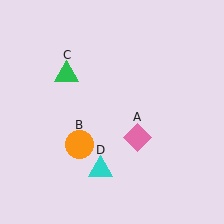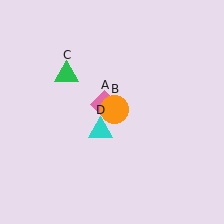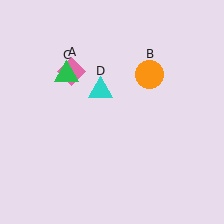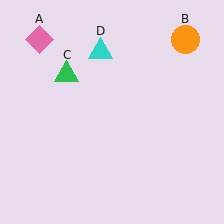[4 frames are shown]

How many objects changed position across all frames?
3 objects changed position: pink diamond (object A), orange circle (object B), cyan triangle (object D).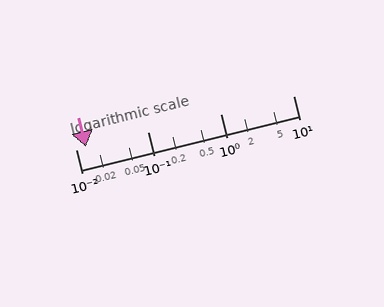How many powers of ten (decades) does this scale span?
The scale spans 3 decades, from 0.01 to 10.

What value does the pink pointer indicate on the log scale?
The pointer indicates approximately 0.014.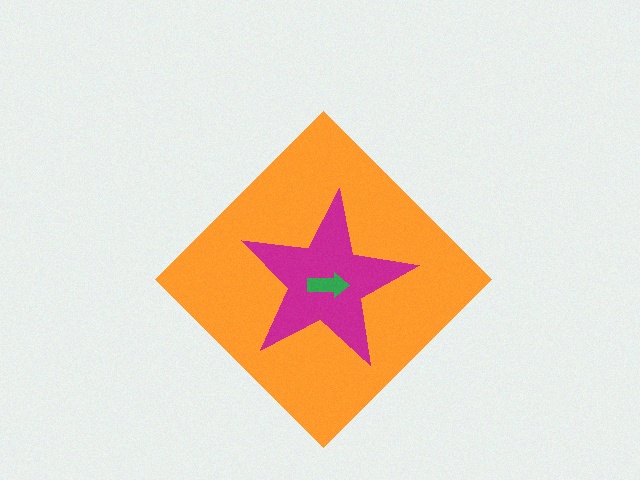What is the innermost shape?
The green arrow.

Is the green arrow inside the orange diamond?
Yes.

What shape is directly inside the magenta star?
The green arrow.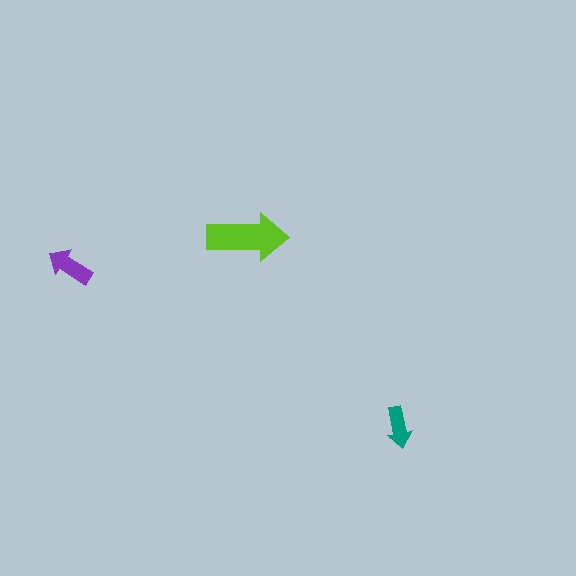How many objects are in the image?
There are 3 objects in the image.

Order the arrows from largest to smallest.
the lime one, the purple one, the teal one.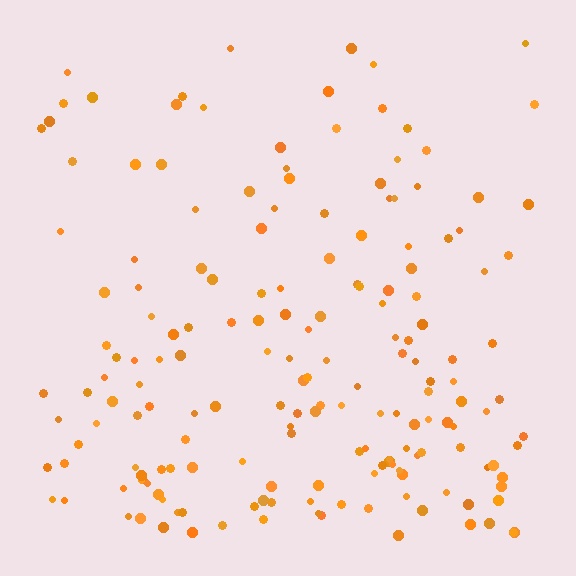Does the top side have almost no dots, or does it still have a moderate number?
Still a moderate number, just noticeably fewer than the bottom.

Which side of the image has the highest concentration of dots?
The bottom.